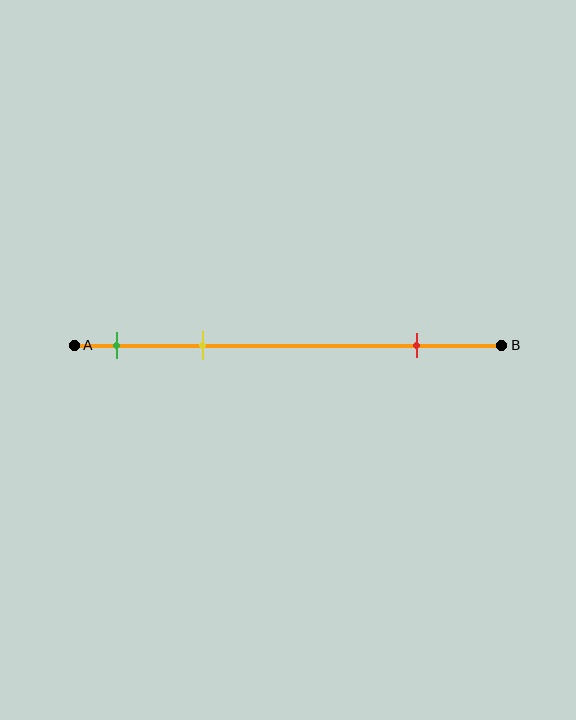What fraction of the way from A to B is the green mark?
The green mark is approximately 10% (0.1) of the way from A to B.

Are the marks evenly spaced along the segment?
No, the marks are not evenly spaced.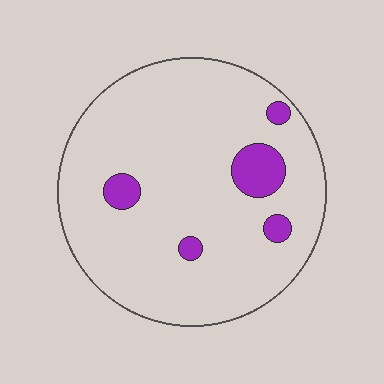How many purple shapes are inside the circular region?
5.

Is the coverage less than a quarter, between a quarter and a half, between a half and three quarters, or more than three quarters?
Less than a quarter.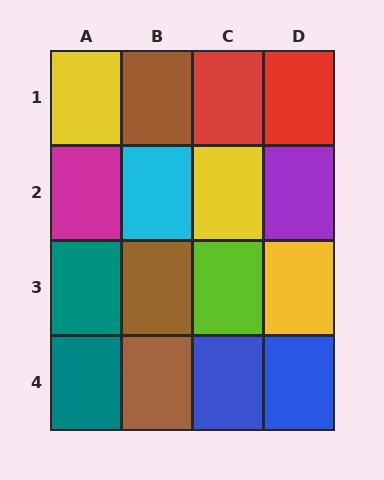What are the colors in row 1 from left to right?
Yellow, brown, red, red.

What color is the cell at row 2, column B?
Cyan.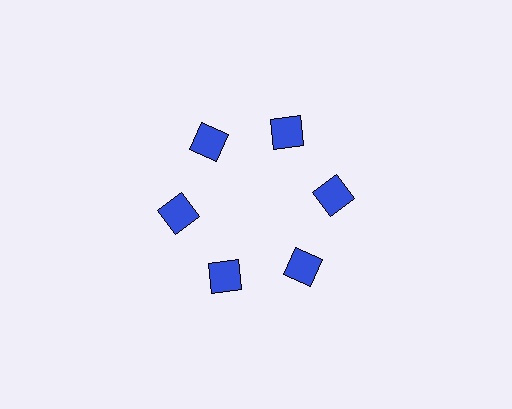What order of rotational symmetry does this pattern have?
This pattern has 6-fold rotational symmetry.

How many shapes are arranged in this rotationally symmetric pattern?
There are 6 shapes, arranged in 6 groups of 1.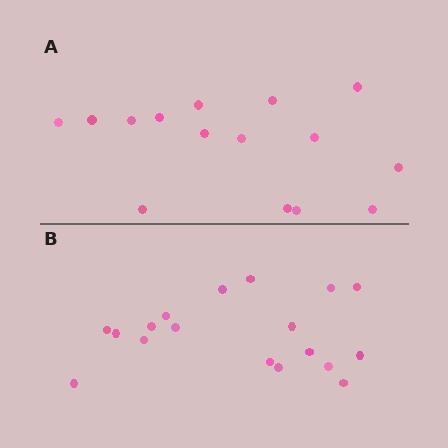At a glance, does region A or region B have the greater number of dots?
Region B (the bottom region) has more dots.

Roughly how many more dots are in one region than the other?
Region B has just a few more — roughly 2 or 3 more dots than region A.